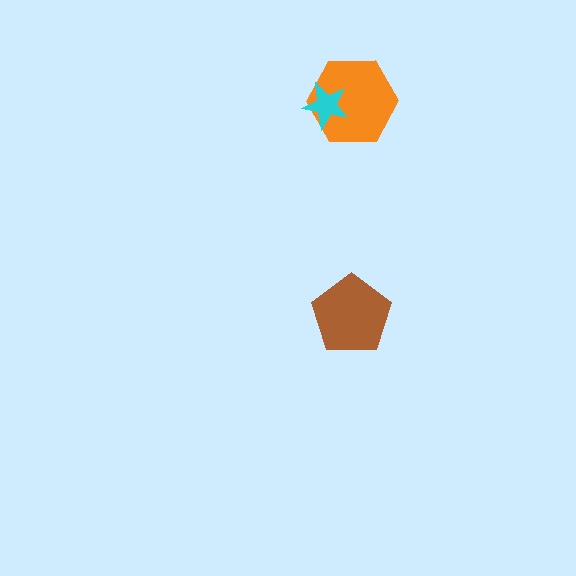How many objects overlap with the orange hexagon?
1 object overlaps with the orange hexagon.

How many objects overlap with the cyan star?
1 object overlaps with the cyan star.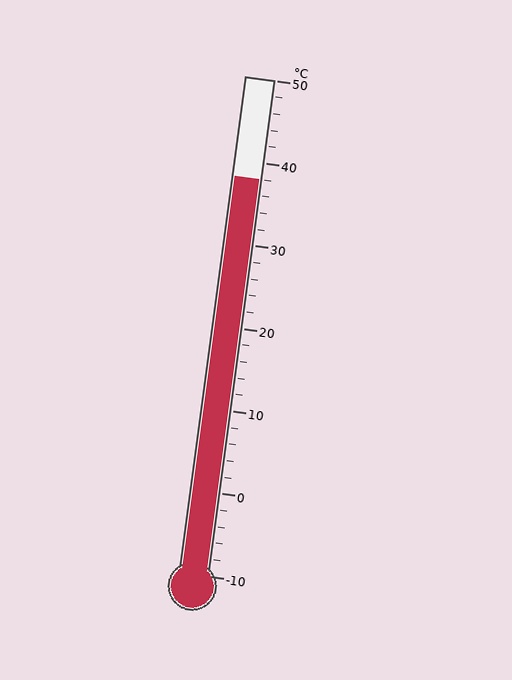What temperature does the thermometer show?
The thermometer shows approximately 38°C.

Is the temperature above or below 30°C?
The temperature is above 30°C.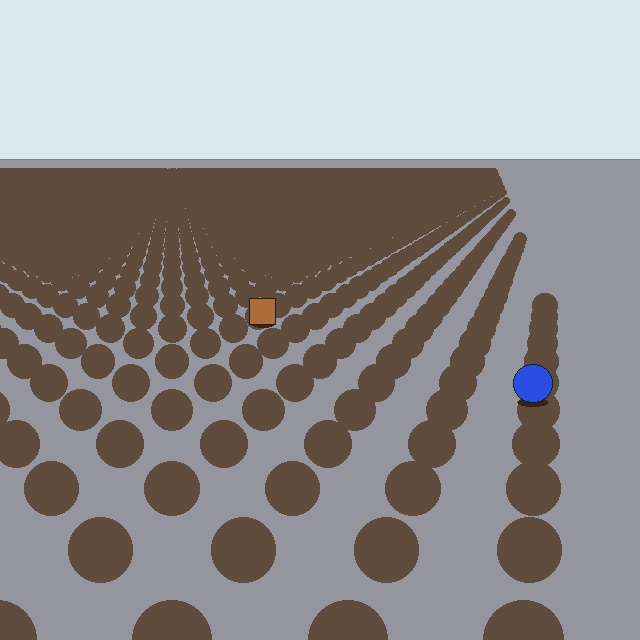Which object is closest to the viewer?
The blue circle is closest. The texture marks near it are larger and more spread out.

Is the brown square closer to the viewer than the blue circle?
No. The blue circle is closer — you can tell from the texture gradient: the ground texture is coarser near it.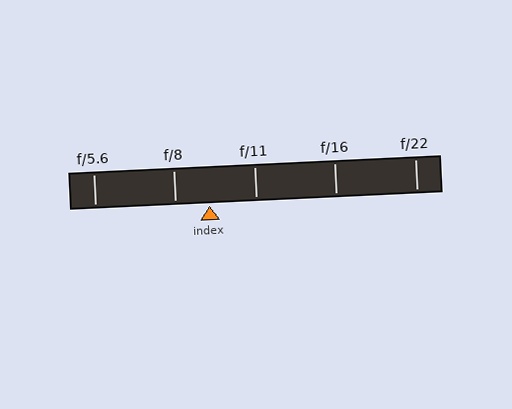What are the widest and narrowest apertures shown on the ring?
The widest aperture shown is f/5.6 and the narrowest is f/22.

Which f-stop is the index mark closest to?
The index mark is closest to f/8.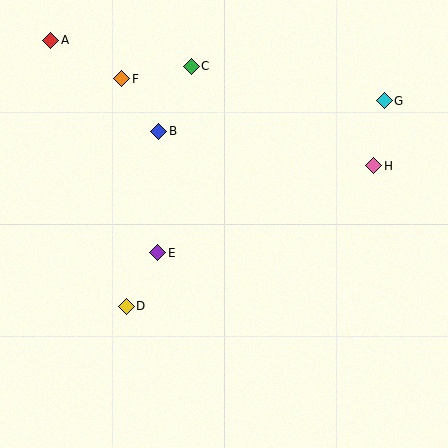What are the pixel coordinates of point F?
Point F is at (122, 79).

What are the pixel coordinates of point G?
Point G is at (384, 101).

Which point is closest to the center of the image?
Point E at (158, 253) is closest to the center.